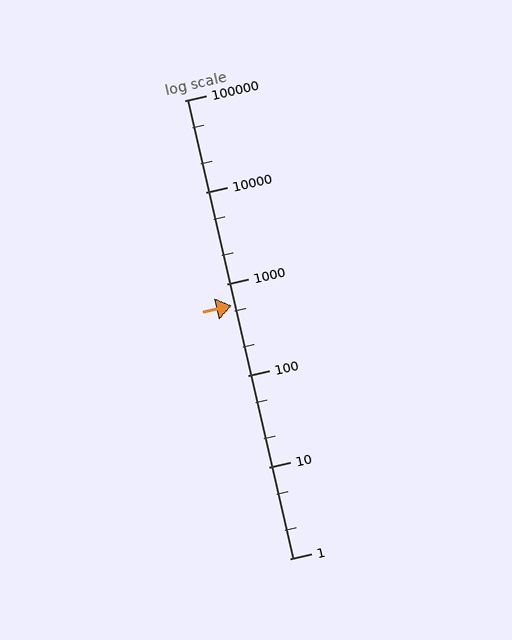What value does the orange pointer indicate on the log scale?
The pointer indicates approximately 570.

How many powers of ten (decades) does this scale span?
The scale spans 5 decades, from 1 to 100000.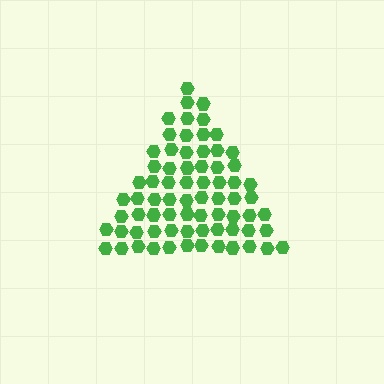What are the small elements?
The small elements are hexagons.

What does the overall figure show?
The overall figure shows a triangle.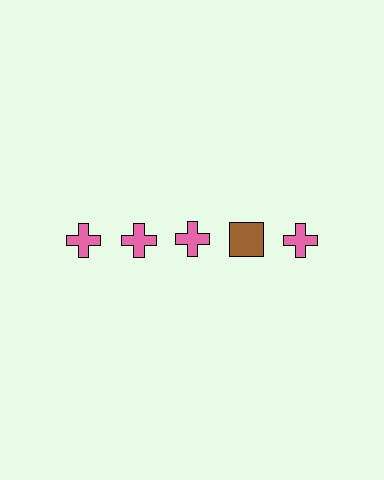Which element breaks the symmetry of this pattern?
The brown square in the top row, second from right column breaks the symmetry. All other shapes are pink crosses.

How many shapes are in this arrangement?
There are 5 shapes arranged in a grid pattern.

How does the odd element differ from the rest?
It differs in both color (brown instead of pink) and shape (square instead of cross).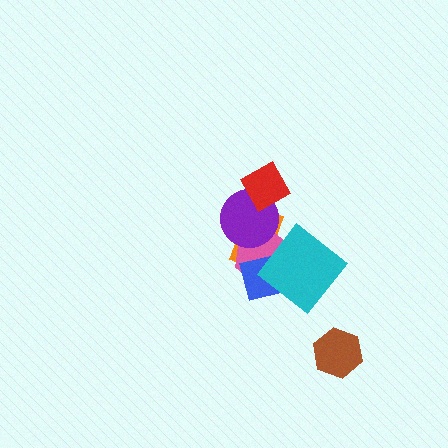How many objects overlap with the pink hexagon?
4 objects overlap with the pink hexagon.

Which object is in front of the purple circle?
The red diamond is in front of the purple circle.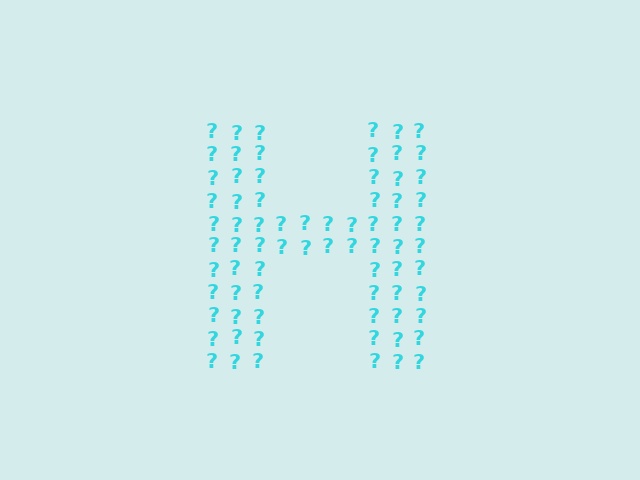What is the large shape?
The large shape is the letter H.